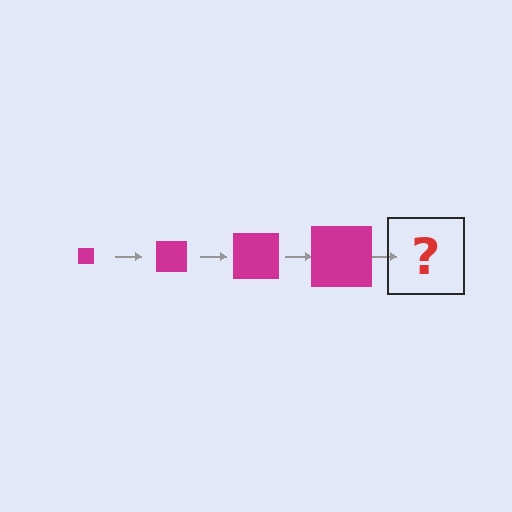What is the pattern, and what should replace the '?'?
The pattern is that the square gets progressively larger each step. The '?' should be a magenta square, larger than the previous one.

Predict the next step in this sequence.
The next step is a magenta square, larger than the previous one.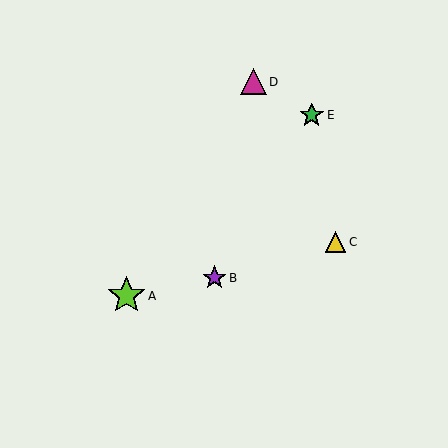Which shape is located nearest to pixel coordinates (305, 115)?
The green star (labeled E) at (312, 115) is nearest to that location.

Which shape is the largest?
The lime star (labeled A) is the largest.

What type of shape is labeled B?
Shape B is a purple star.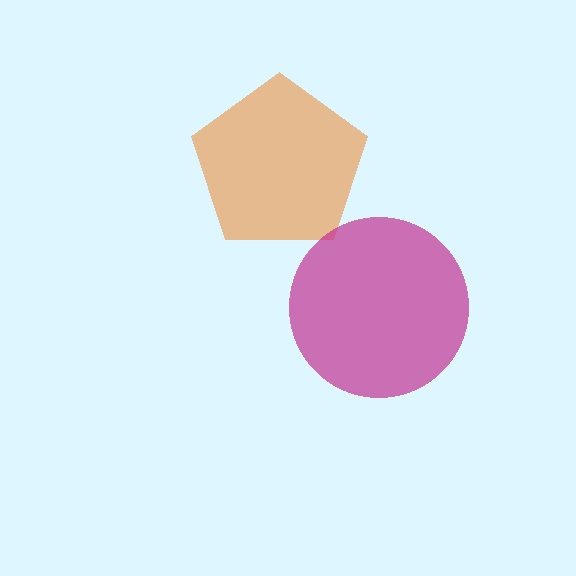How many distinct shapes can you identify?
There are 2 distinct shapes: an orange pentagon, a magenta circle.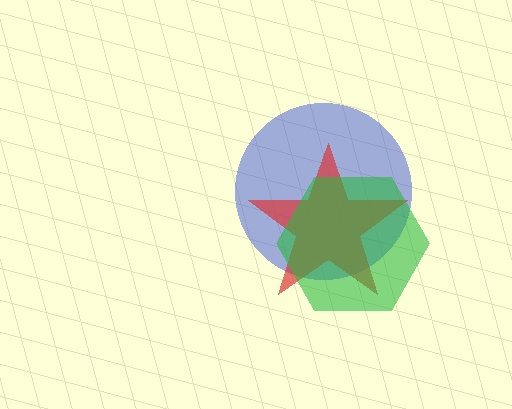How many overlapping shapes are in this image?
There are 3 overlapping shapes in the image.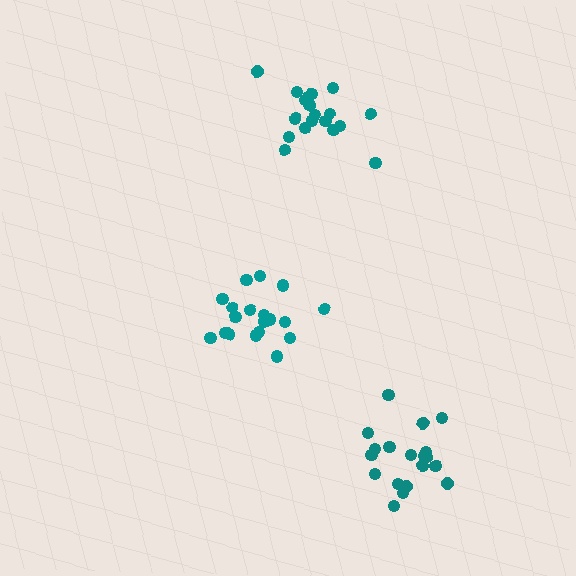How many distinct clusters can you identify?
There are 3 distinct clusters.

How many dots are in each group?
Group 1: 19 dots, Group 2: 19 dots, Group 3: 20 dots (58 total).